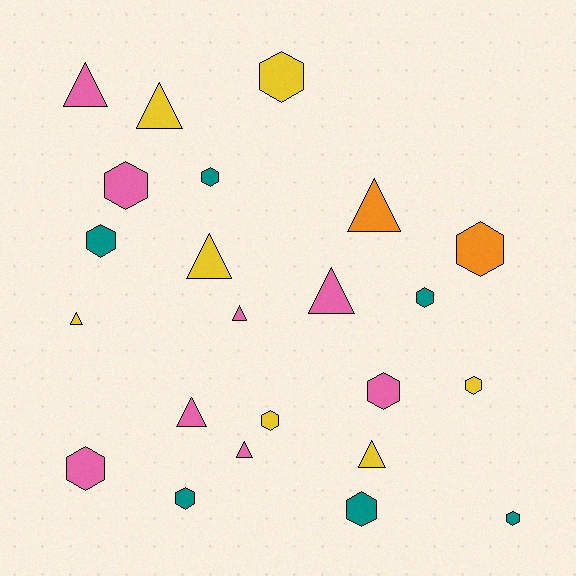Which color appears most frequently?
Pink, with 8 objects.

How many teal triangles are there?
There are no teal triangles.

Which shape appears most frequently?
Hexagon, with 13 objects.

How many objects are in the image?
There are 23 objects.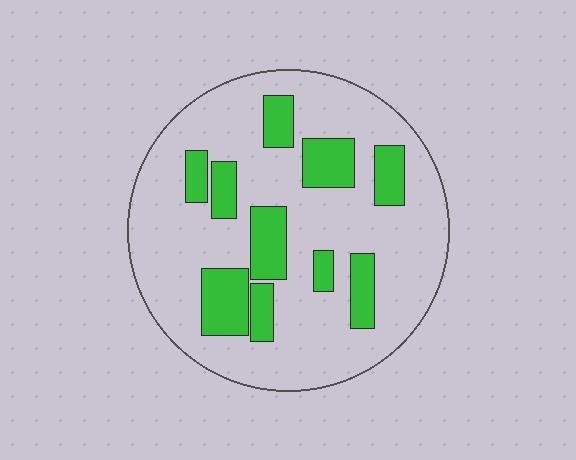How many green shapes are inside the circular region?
10.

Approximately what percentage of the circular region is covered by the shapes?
Approximately 25%.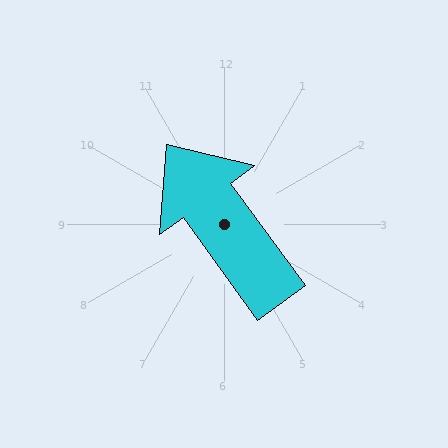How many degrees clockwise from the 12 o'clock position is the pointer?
Approximately 324 degrees.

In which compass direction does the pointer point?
Northwest.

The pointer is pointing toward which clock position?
Roughly 11 o'clock.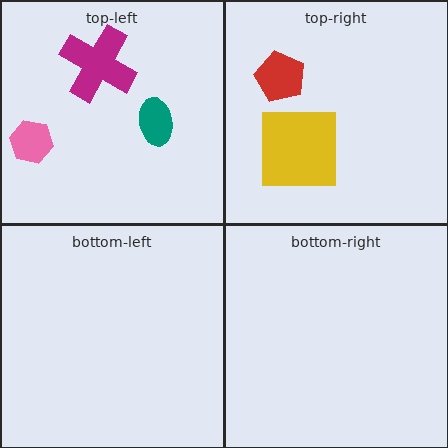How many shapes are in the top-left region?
3.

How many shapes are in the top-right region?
2.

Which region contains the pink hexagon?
The top-left region.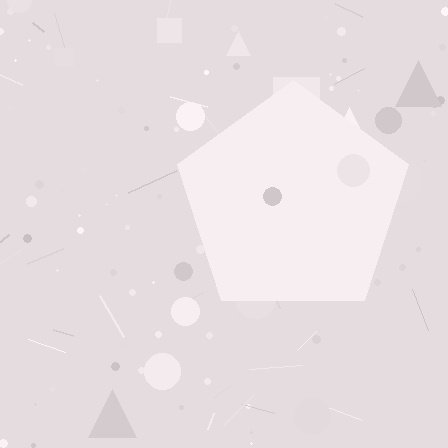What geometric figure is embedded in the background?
A pentagon is embedded in the background.